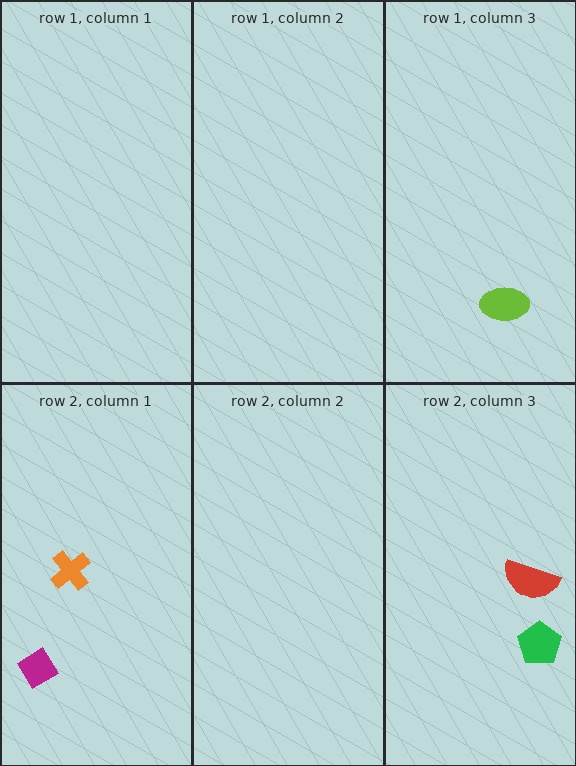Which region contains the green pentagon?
The row 2, column 3 region.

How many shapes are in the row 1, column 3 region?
1.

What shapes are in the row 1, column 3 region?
The lime ellipse.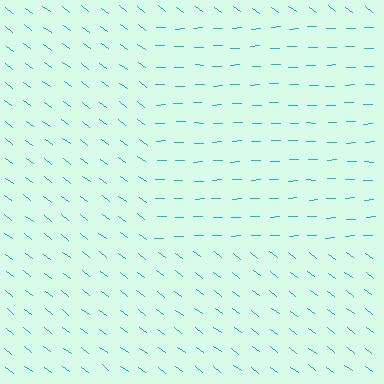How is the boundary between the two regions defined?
The boundary is defined purely by a change in line orientation (approximately 38 degrees difference). All lines are the same color and thickness.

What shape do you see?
I see a rectangle.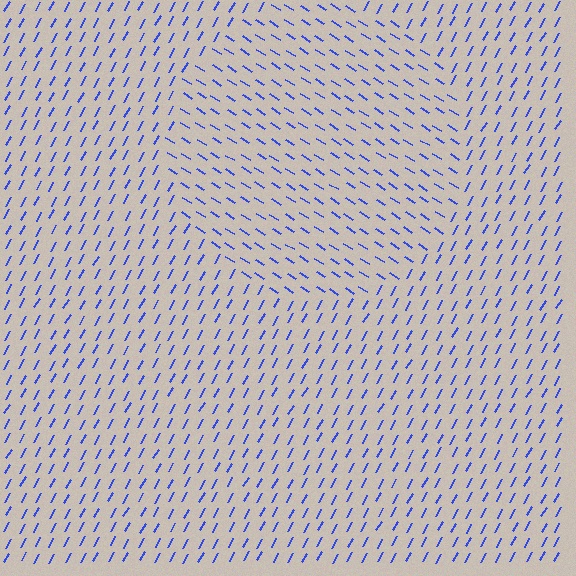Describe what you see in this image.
The image is filled with small blue line segments. A circle region in the image has lines oriented differently from the surrounding lines, creating a visible texture boundary.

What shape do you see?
I see a circle.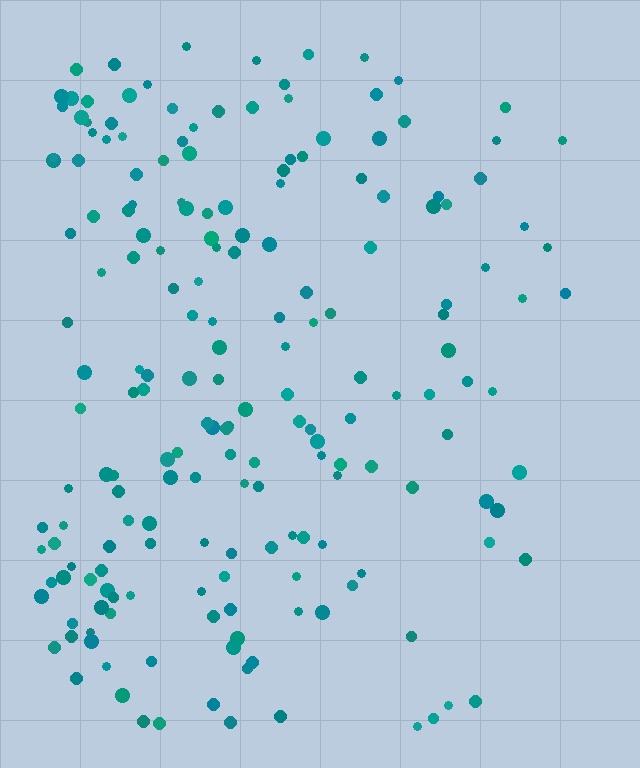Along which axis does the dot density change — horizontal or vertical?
Horizontal.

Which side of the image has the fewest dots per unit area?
The right.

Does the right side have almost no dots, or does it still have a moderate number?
Still a moderate number, just noticeably fewer than the left.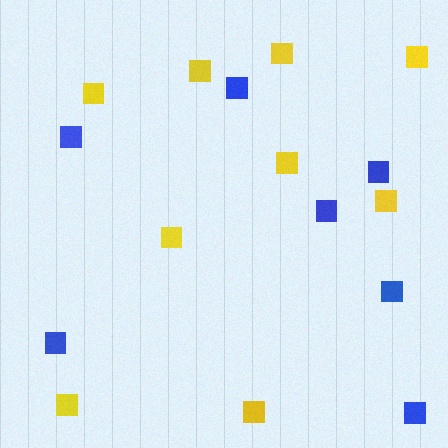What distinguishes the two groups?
There are 2 groups: one group of yellow squares (9) and one group of blue squares (7).